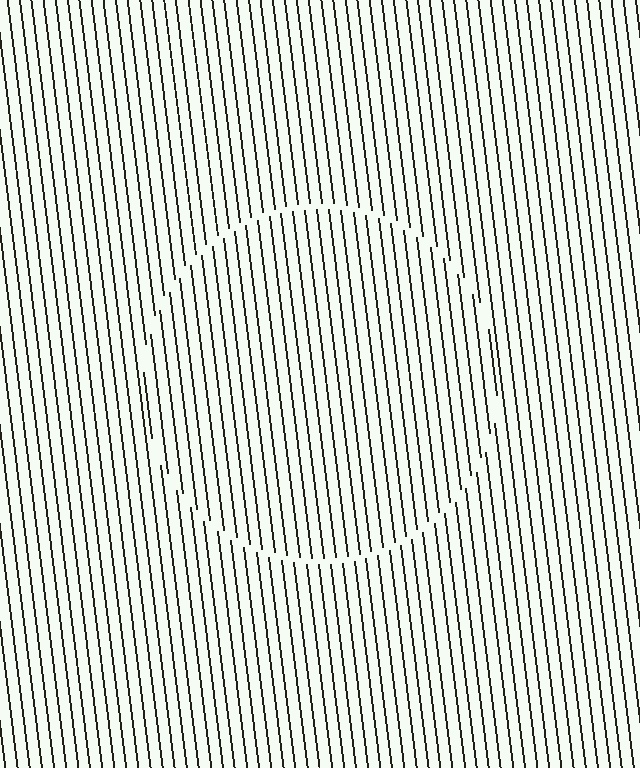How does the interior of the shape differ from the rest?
The interior of the shape contains the same grating, shifted by half a period — the contour is defined by the phase discontinuity where line-ends from the inner and outer gratings abut.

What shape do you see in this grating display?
An illusory circle. The interior of the shape contains the same grating, shifted by half a period — the contour is defined by the phase discontinuity where line-ends from the inner and outer gratings abut.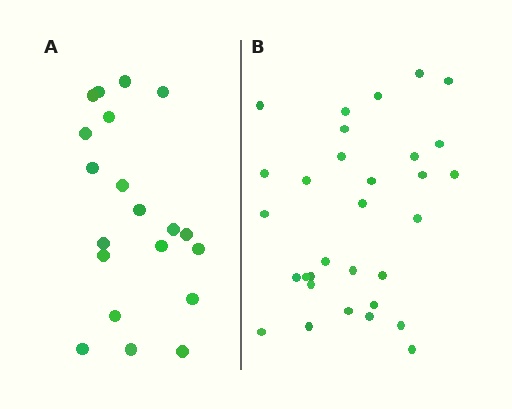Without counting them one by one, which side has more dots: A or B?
Region B (the right region) has more dots.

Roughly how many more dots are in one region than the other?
Region B has roughly 12 or so more dots than region A.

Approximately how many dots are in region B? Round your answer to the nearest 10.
About 30 dots. (The exact count is 31, which rounds to 30.)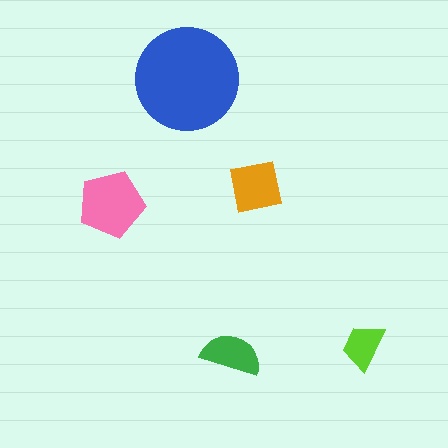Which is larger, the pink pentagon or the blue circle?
The blue circle.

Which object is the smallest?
The lime trapezoid.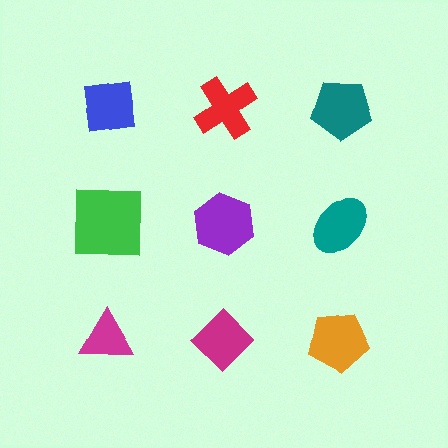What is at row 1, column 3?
A teal pentagon.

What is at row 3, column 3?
An orange pentagon.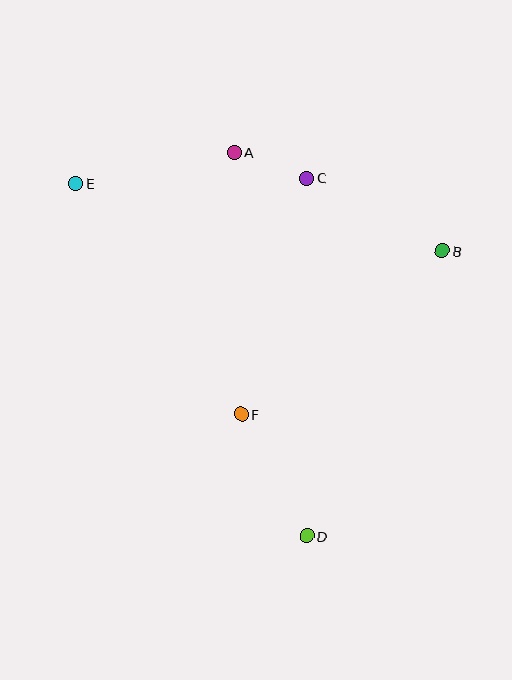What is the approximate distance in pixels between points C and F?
The distance between C and F is approximately 245 pixels.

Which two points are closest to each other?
Points A and C are closest to each other.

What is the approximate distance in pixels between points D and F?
The distance between D and F is approximately 138 pixels.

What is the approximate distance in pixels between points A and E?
The distance between A and E is approximately 162 pixels.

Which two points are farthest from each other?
Points D and E are farthest from each other.